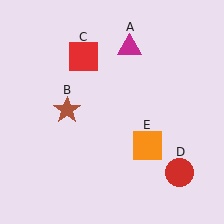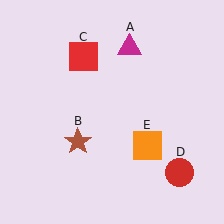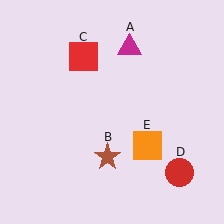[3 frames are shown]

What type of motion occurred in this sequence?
The brown star (object B) rotated counterclockwise around the center of the scene.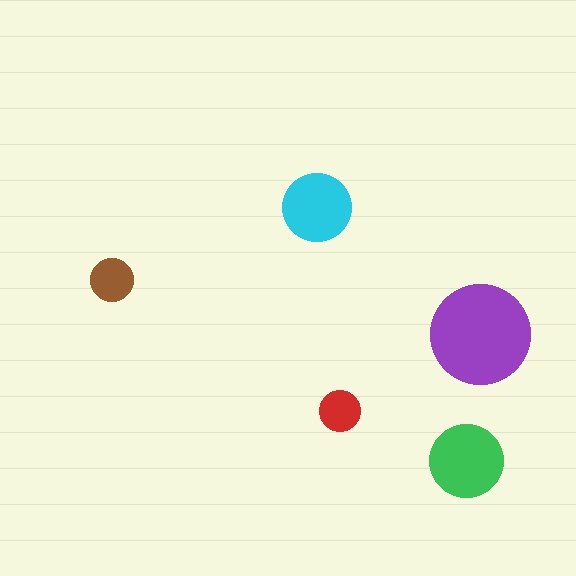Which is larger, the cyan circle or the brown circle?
The cyan one.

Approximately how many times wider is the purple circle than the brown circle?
About 2.5 times wider.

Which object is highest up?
The cyan circle is topmost.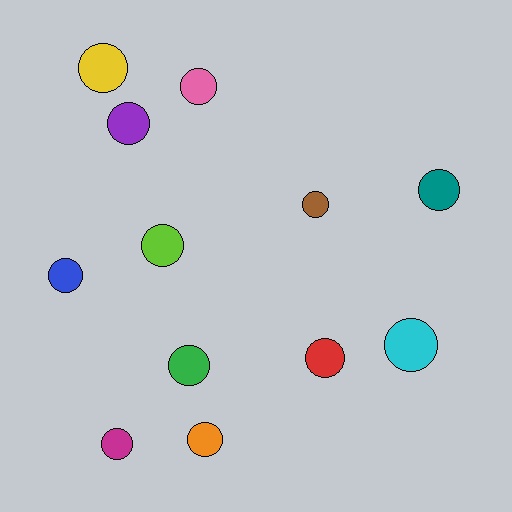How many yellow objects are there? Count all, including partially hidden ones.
There is 1 yellow object.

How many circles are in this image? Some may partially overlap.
There are 12 circles.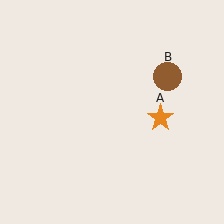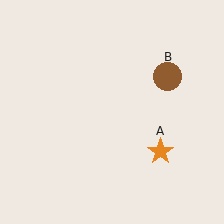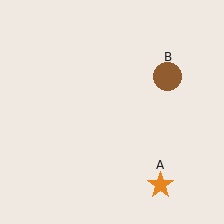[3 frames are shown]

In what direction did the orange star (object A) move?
The orange star (object A) moved down.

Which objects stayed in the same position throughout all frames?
Brown circle (object B) remained stationary.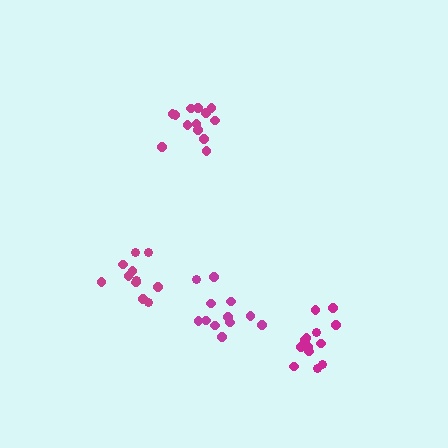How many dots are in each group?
Group 1: 11 dots, Group 2: 13 dots, Group 3: 13 dots, Group 4: 13 dots (50 total).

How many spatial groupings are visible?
There are 4 spatial groupings.